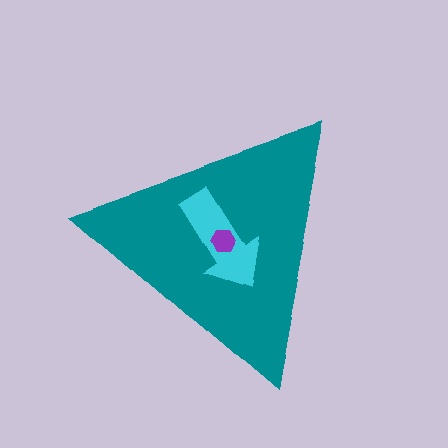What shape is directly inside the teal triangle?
The cyan arrow.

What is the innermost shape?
The purple hexagon.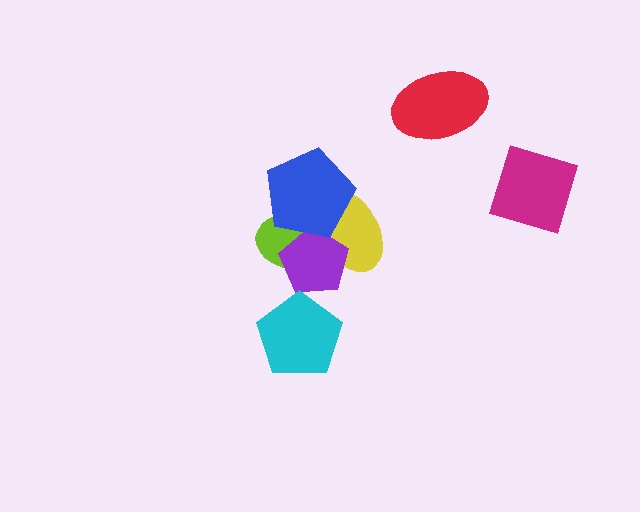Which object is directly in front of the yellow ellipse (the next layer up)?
The purple pentagon is directly in front of the yellow ellipse.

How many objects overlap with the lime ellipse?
3 objects overlap with the lime ellipse.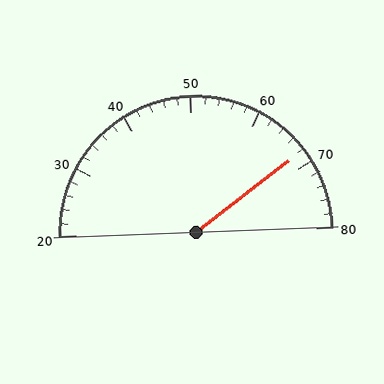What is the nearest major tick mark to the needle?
The nearest major tick mark is 70.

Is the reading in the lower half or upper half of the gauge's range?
The reading is in the upper half of the range (20 to 80).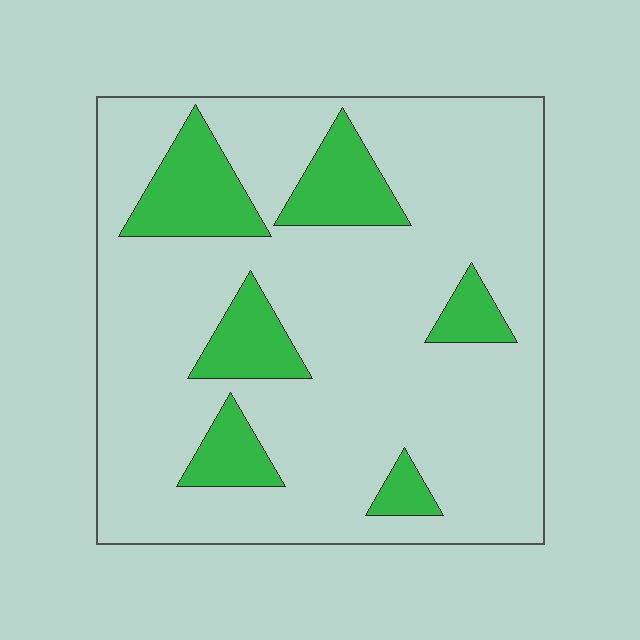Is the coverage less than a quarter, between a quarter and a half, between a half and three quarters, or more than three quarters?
Less than a quarter.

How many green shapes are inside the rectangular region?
6.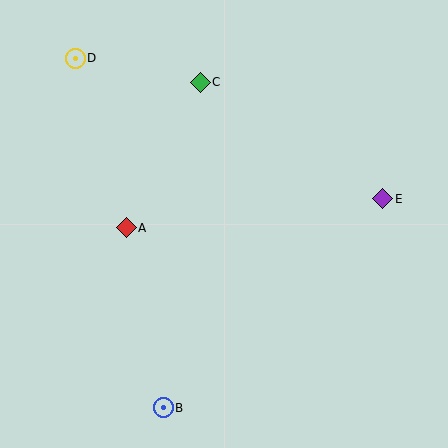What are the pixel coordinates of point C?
Point C is at (200, 83).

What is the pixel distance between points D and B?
The distance between D and B is 360 pixels.